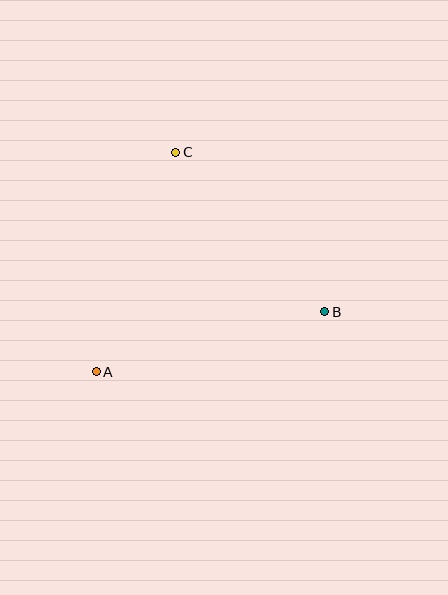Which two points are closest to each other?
Points B and C are closest to each other.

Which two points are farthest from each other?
Points A and B are farthest from each other.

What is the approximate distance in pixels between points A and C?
The distance between A and C is approximately 233 pixels.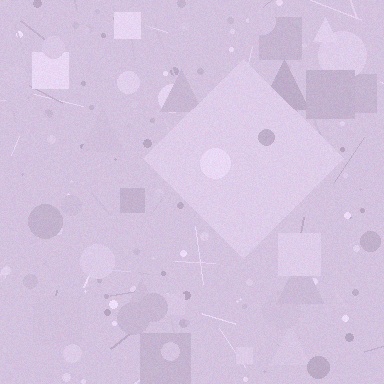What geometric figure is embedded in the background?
A diamond is embedded in the background.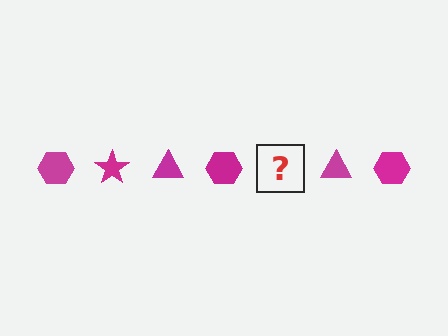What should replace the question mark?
The question mark should be replaced with a magenta star.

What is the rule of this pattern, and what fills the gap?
The rule is that the pattern cycles through hexagon, star, triangle shapes in magenta. The gap should be filled with a magenta star.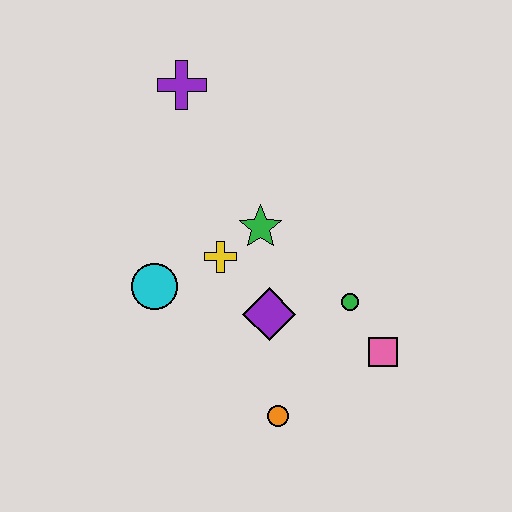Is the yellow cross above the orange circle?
Yes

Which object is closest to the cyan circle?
The yellow cross is closest to the cyan circle.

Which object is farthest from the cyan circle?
The pink square is farthest from the cyan circle.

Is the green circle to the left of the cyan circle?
No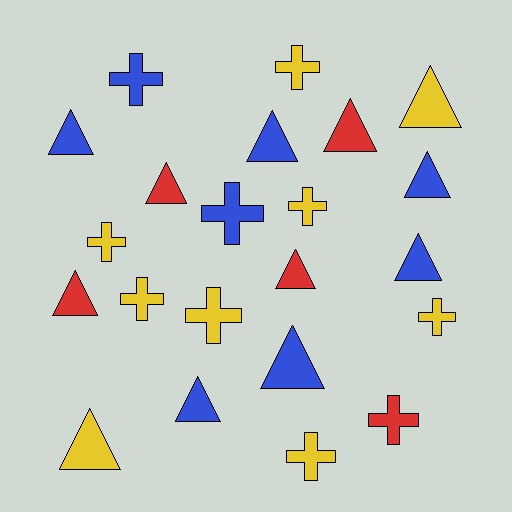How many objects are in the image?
There are 22 objects.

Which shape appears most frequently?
Triangle, with 12 objects.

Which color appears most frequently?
Yellow, with 9 objects.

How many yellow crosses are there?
There are 7 yellow crosses.